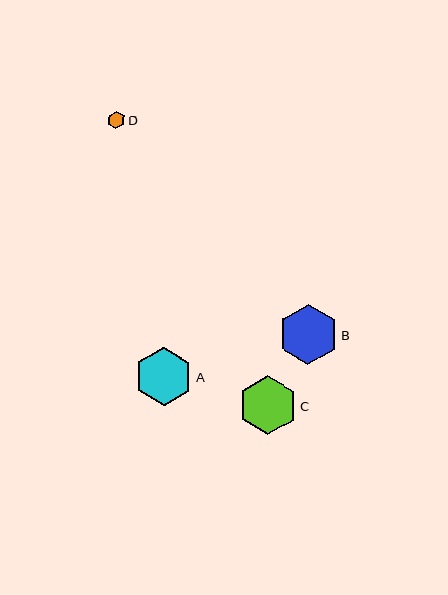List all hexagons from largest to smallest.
From largest to smallest: B, C, A, D.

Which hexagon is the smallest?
Hexagon D is the smallest with a size of approximately 18 pixels.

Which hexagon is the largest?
Hexagon B is the largest with a size of approximately 60 pixels.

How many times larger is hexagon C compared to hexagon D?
Hexagon C is approximately 3.3 times the size of hexagon D.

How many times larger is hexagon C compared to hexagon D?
Hexagon C is approximately 3.3 times the size of hexagon D.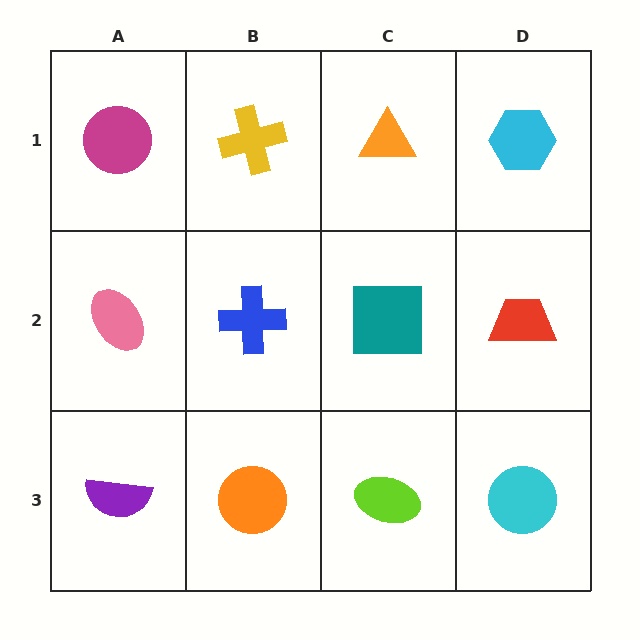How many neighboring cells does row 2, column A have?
3.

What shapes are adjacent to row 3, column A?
A pink ellipse (row 2, column A), an orange circle (row 3, column B).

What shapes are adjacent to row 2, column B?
A yellow cross (row 1, column B), an orange circle (row 3, column B), a pink ellipse (row 2, column A), a teal square (row 2, column C).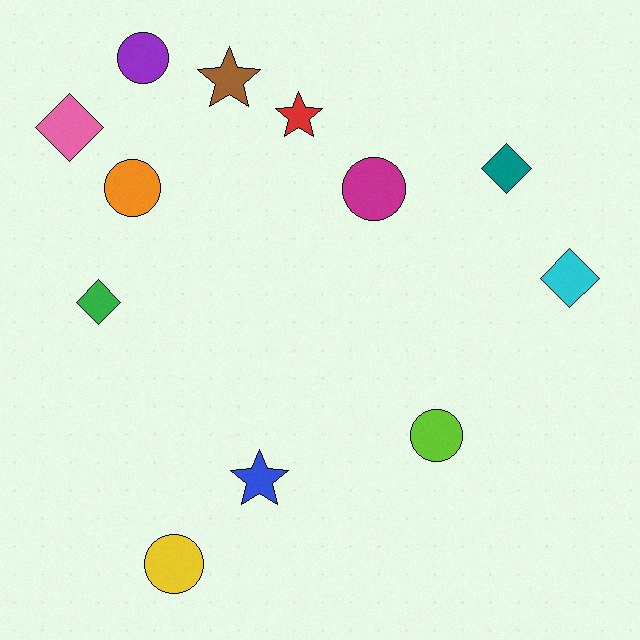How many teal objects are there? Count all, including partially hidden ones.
There is 1 teal object.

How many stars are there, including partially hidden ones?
There are 3 stars.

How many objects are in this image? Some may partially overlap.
There are 12 objects.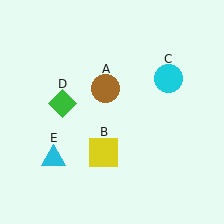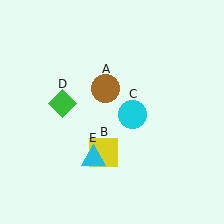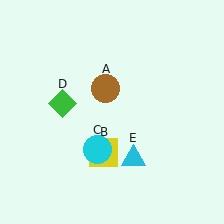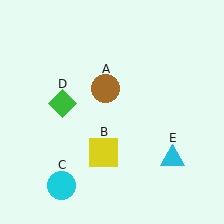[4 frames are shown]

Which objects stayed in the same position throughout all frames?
Brown circle (object A) and yellow square (object B) and green diamond (object D) remained stationary.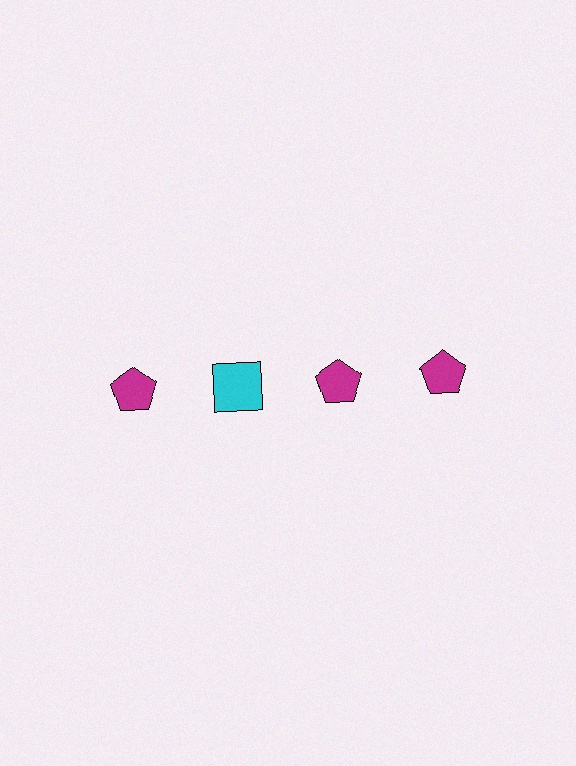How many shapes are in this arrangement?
There are 4 shapes arranged in a grid pattern.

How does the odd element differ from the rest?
It differs in both color (cyan instead of magenta) and shape (square instead of pentagon).